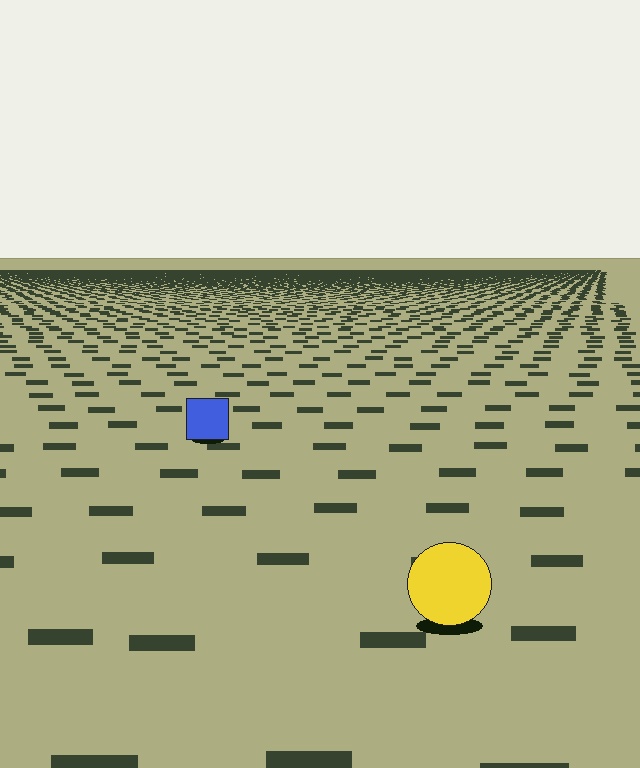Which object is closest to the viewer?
The yellow circle is closest. The texture marks near it are larger and more spread out.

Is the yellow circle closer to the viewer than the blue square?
Yes. The yellow circle is closer — you can tell from the texture gradient: the ground texture is coarser near it.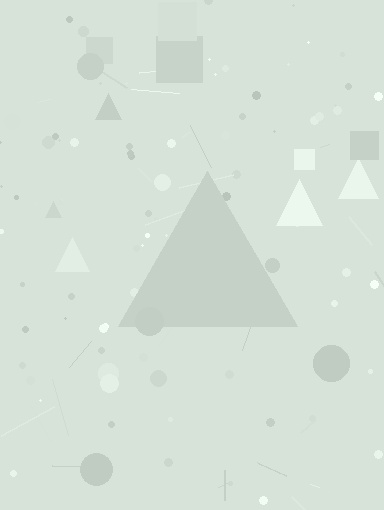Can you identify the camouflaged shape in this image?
The camouflaged shape is a triangle.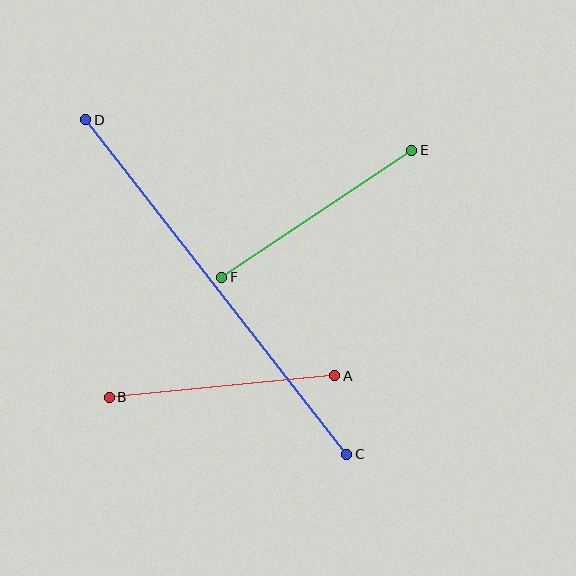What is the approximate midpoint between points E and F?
The midpoint is at approximately (317, 214) pixels.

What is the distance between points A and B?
The distance is approximately 226 pixels.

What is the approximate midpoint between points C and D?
The midpoint is at approximately (216, 287) pixels.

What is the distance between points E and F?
The distance is approximately 229 pixels.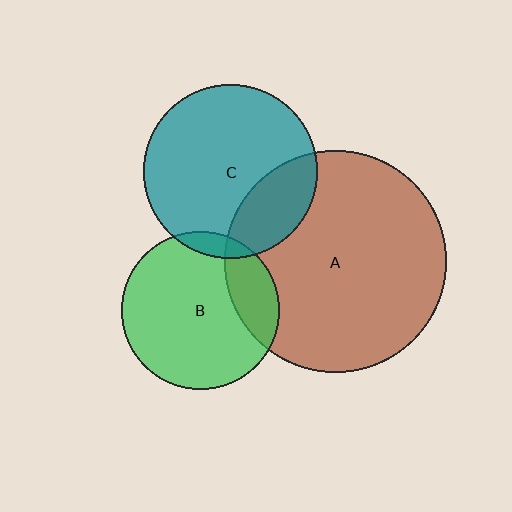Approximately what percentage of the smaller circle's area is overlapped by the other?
Approximately 5%.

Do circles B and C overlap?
Yes.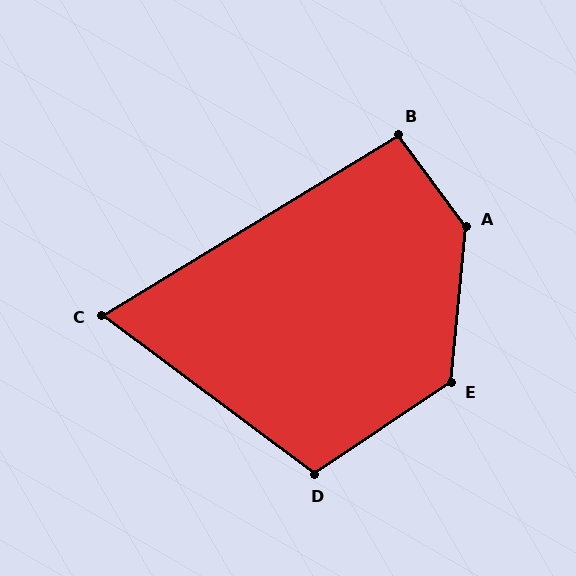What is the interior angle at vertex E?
Approximately 129 degrees (obtuse).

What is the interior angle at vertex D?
Approximately 109 degrees (obtuse).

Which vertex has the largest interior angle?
A, at approximately 138 degrees.